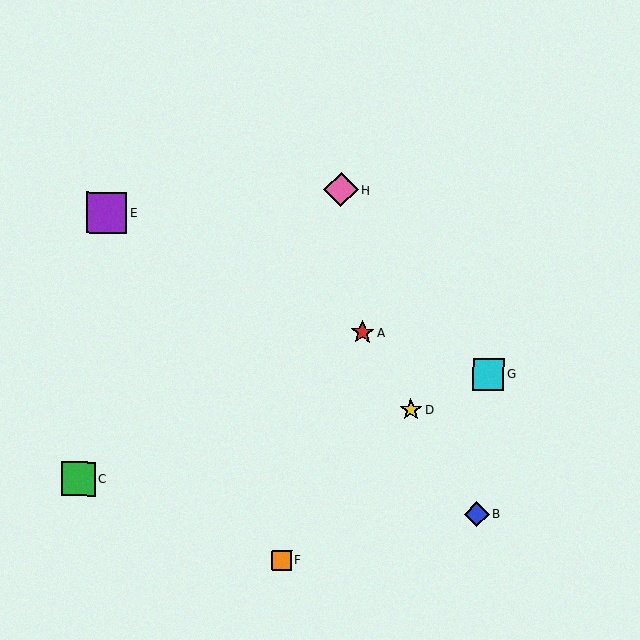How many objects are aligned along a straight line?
3 objects (A, B, D) are aligned along a straight line.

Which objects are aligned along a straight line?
Objects A, B, D are aligned along a straight line.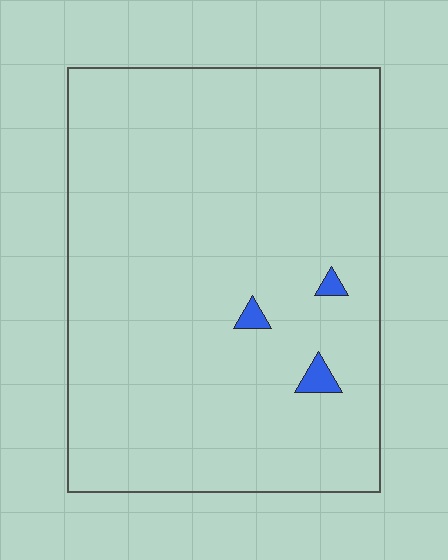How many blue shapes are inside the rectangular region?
3.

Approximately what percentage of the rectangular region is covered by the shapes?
Approximately 0%.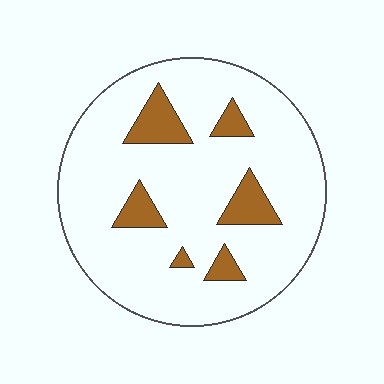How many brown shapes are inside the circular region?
6.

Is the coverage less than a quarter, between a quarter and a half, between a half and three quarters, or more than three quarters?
Less than a quarter.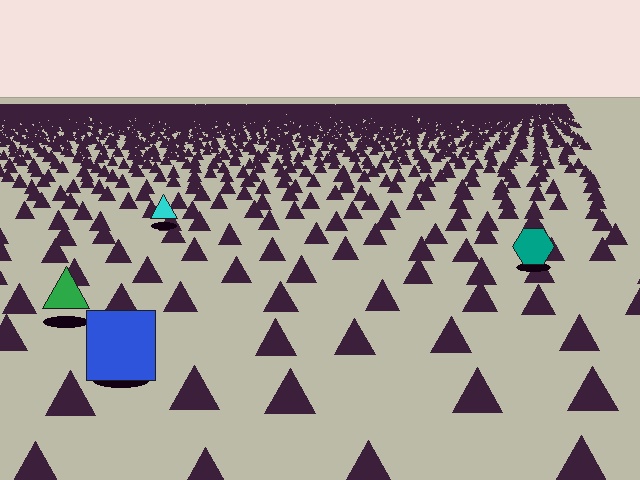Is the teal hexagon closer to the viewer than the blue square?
No. The blue square is closer — you can tell from the texture gradient: the ground texture is coarser near it.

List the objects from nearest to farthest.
From nearest to farthest: the blue square, the green triangle, the teal hexagon, the cyan triangle.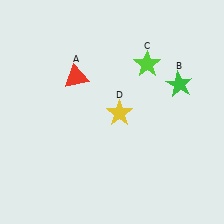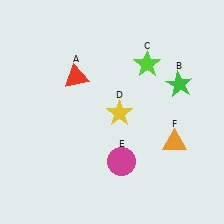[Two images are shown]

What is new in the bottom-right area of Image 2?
A magenta circle (E) was added in the bottom-right area of Image 2.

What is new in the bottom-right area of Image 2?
An orange triangle (F) was added in the bottom-right area of Image 2.